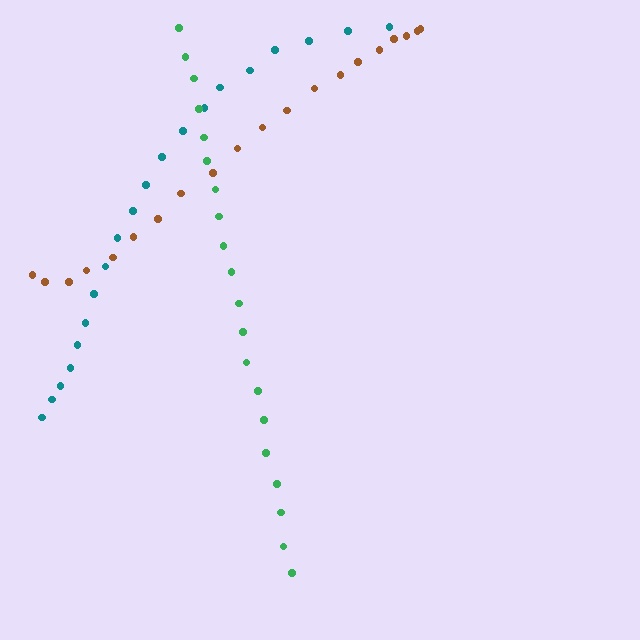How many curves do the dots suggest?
There are 3 distinct paths.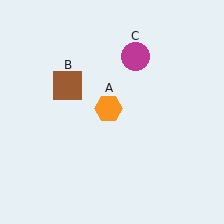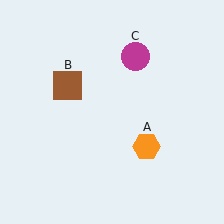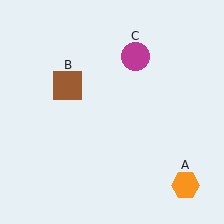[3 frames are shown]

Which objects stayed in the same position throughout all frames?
Brown square (object B) and magenta circle (object C) remained stationary.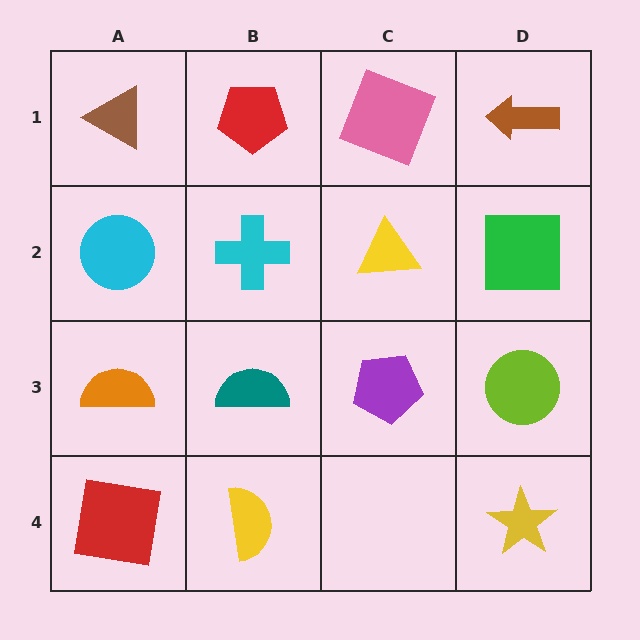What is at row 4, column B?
A yellow semicircle.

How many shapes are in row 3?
4 shapes.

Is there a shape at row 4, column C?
No, that cell is empty.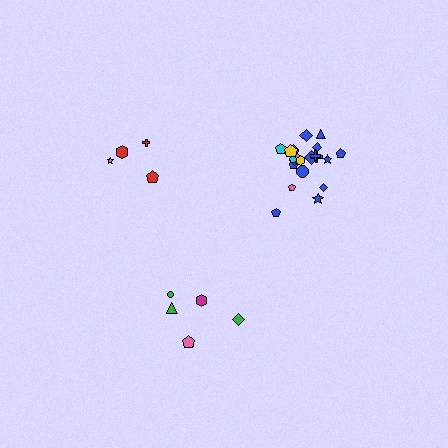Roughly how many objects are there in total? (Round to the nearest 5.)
Roughly 30 objects in total.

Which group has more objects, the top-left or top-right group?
The top-right group.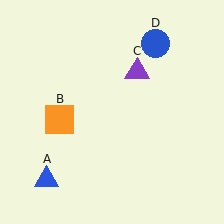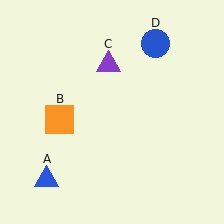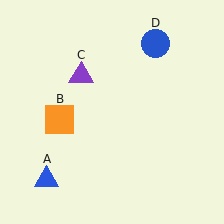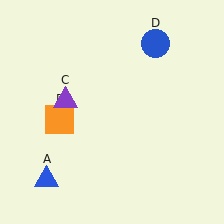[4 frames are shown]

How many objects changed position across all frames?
1 object changed position: purple triangle (object C).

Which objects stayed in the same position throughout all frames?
Blue triangle (object A) and orange square (object B) and blue circle (object D) remained stationary.